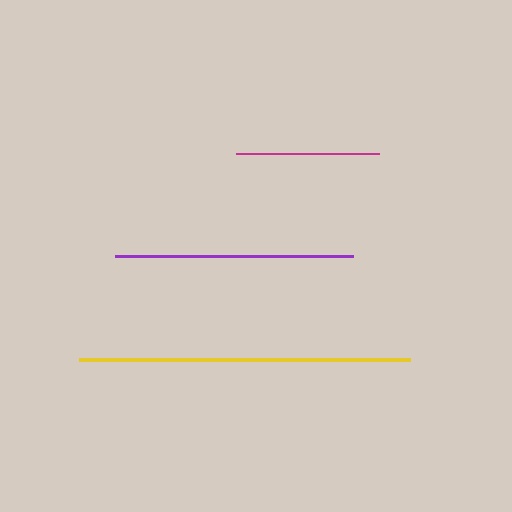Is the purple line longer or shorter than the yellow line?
The yellow line is longer than the purple line.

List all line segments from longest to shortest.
From longest to shortest: yellow, purple, magenta.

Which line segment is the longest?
The yellow line is the longest at approximately 331 pixels.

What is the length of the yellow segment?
The yellow segment is approximately 331 pixels long.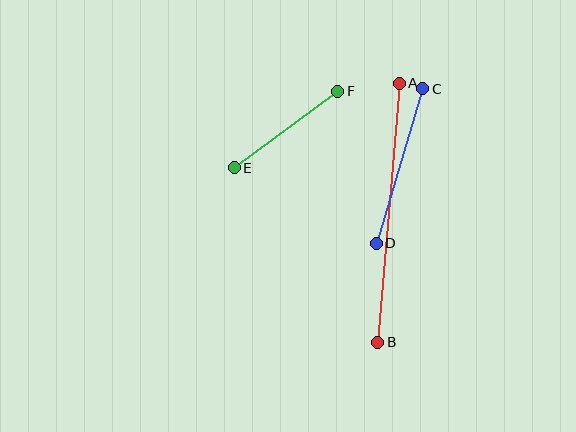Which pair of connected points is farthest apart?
Points A and B are farthest apart.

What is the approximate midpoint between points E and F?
The midpoint is at approximately (286, 130) pixels.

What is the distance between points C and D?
The distance is approximately 161 pixels.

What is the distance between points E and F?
The distance is approximately 129 pixels.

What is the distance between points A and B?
The distance is approximately 260 pixels.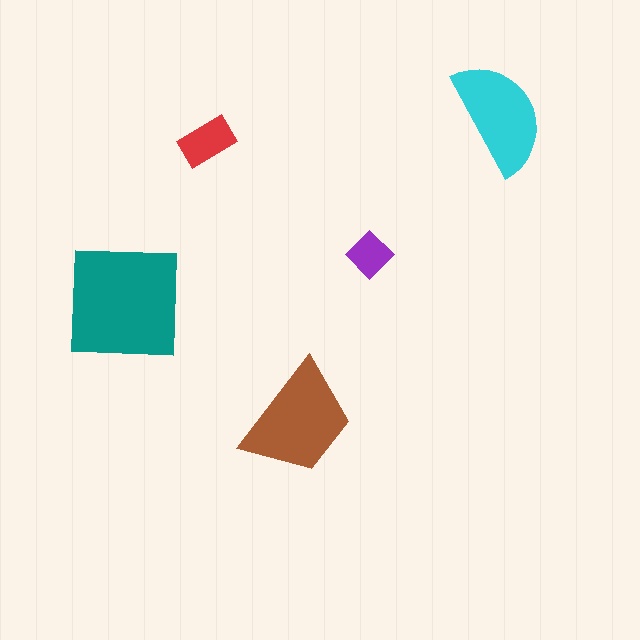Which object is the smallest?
The purple diamond.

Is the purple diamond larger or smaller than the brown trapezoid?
Smaller.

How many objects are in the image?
There are 5 objects in the image.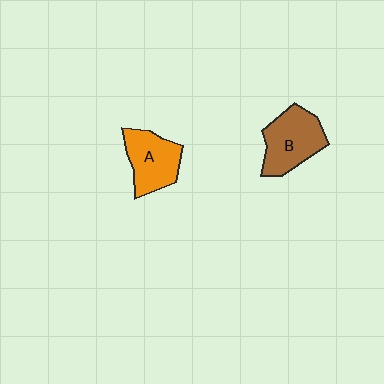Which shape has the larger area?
Shape B (brown).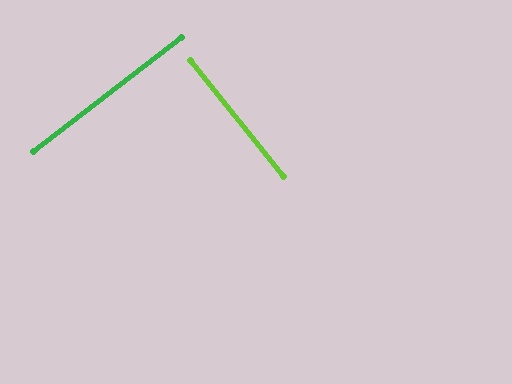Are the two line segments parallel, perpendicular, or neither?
Perpendicular — they meet at approximately 89°.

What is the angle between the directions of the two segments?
Approximately 89 degrees.